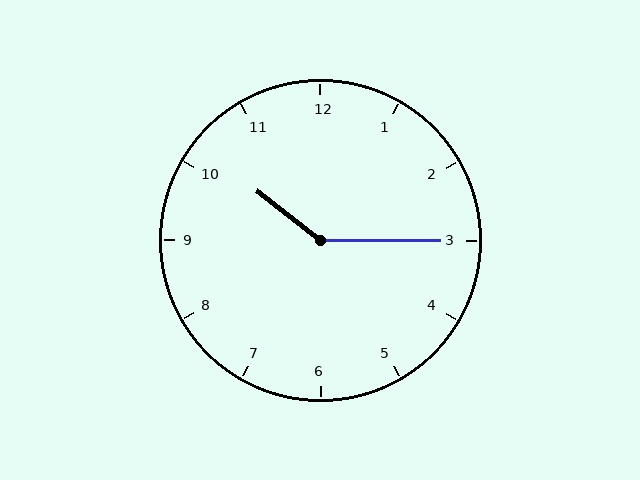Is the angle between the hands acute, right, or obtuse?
It is obtuse.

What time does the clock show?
10:15.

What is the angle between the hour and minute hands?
Approximately 142 degrees.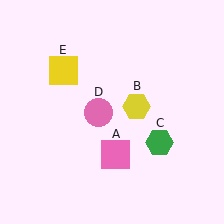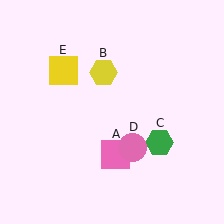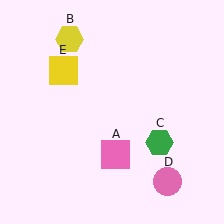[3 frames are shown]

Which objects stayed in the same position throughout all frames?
Pink square (object A) and green hexagon (object C) and yellow square (object E) remained stationary.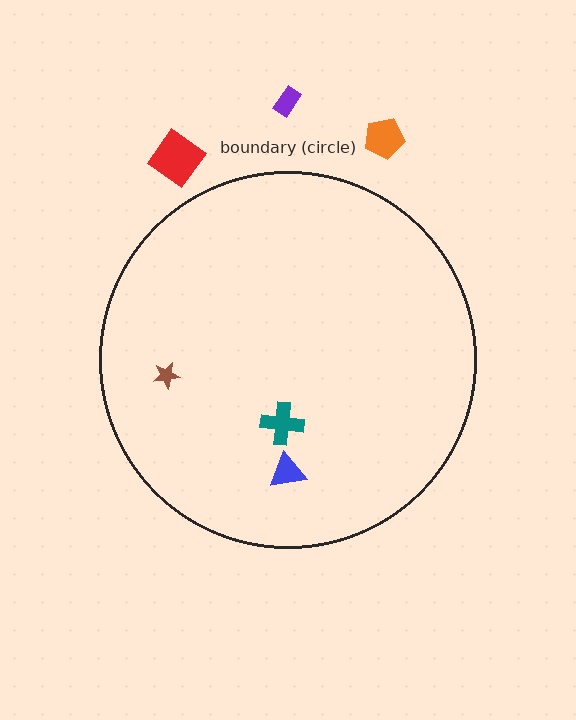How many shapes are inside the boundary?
3 inside, 3 outside.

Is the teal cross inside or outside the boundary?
Inside.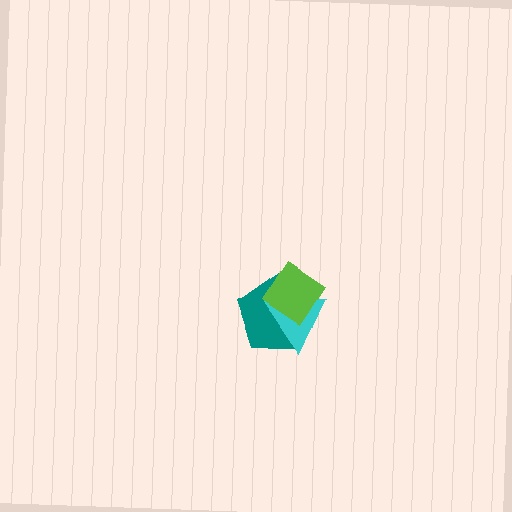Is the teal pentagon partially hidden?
Yes, it is partially covered by another shape.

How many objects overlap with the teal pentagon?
2 objects overlap with the teal pentagon.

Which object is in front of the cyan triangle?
The lime diamond is in front of the cyan triangle.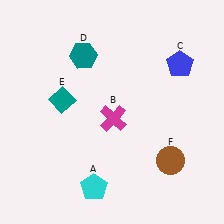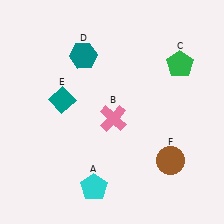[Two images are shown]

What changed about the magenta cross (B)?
In Image 1, B is magenta. In Image 2, it changed to pink.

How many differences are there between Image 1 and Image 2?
There are 2 differences between the two images.